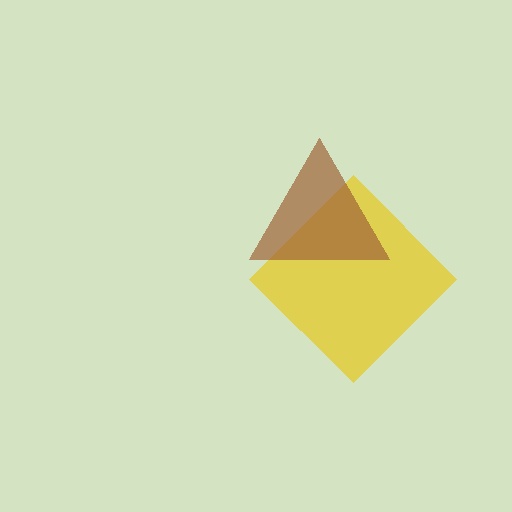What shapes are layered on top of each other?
The layered shapes are: a yellow diamond, a brown triangle.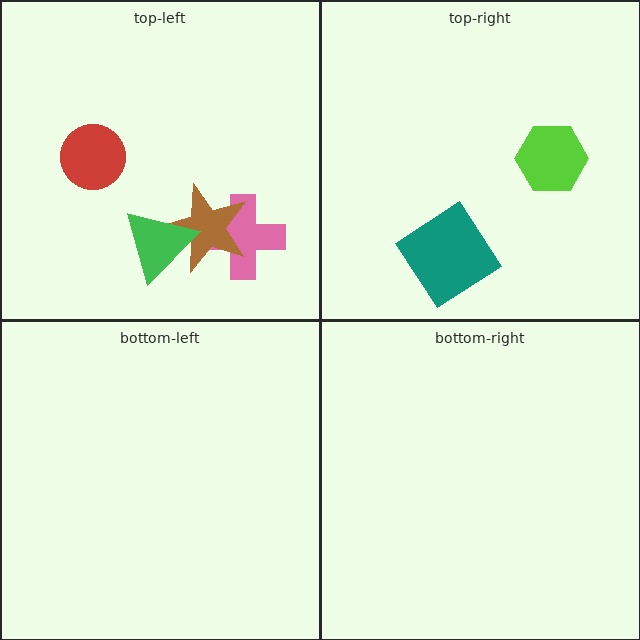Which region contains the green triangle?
The top-left region.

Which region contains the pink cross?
The top-left region.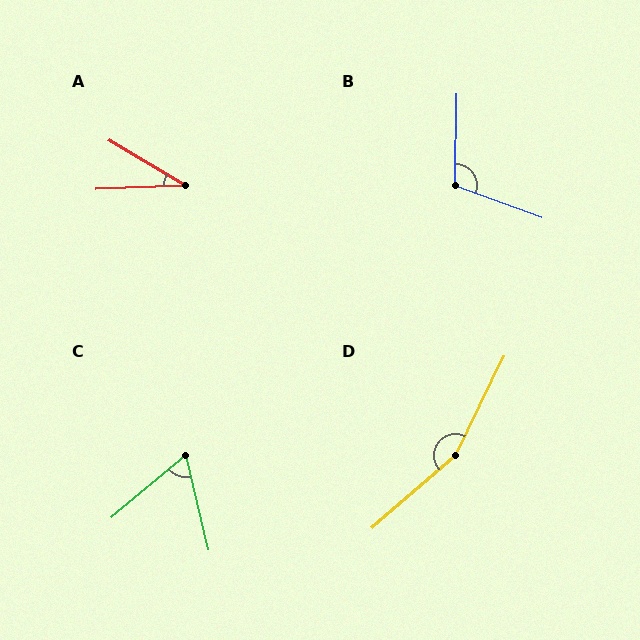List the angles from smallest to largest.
A (33°), C (63°), B (109°), D (157°).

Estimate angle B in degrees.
Approximately 109 degrees.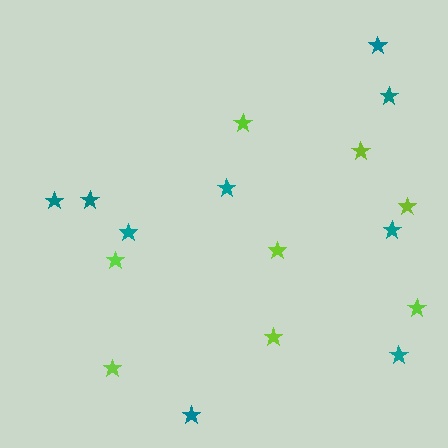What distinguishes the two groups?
There are 2 groups: one group of lime stars (8) and one group of teal stars (9).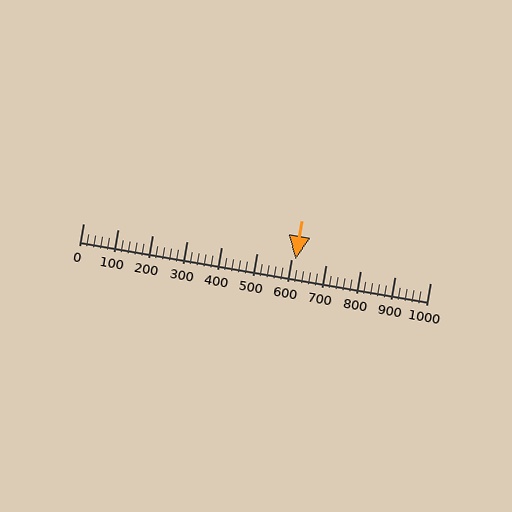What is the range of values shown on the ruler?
The ruler shows values from 0 to 1000.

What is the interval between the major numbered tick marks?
The major tick marks are spaced 100 units apart.